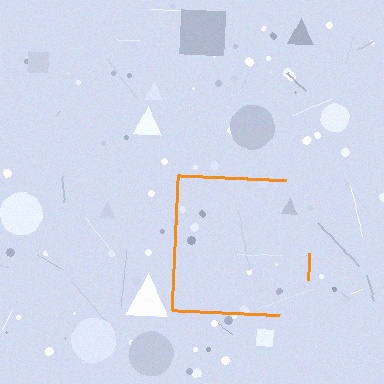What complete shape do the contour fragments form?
The contour fragments form a square.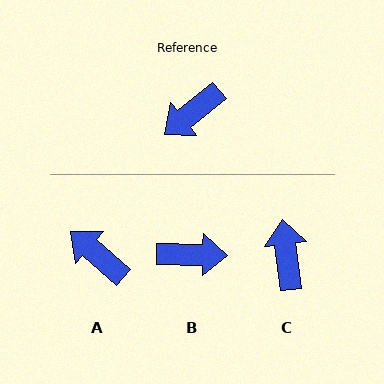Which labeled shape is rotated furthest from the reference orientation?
B, about 140 degrees away.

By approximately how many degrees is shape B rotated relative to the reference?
Approximately 140 degrees counter-clockwise.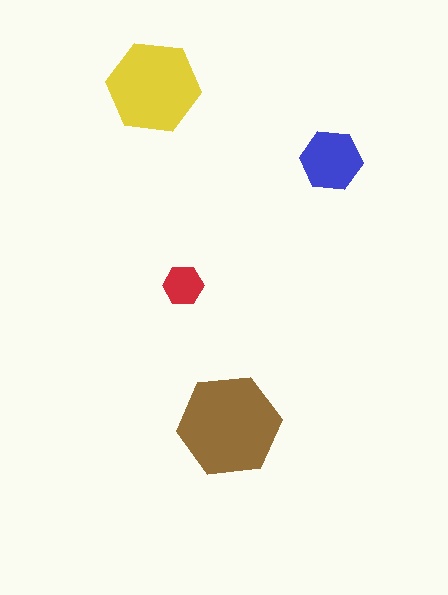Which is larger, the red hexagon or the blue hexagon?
The blue one.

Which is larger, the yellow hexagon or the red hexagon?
The yellow one.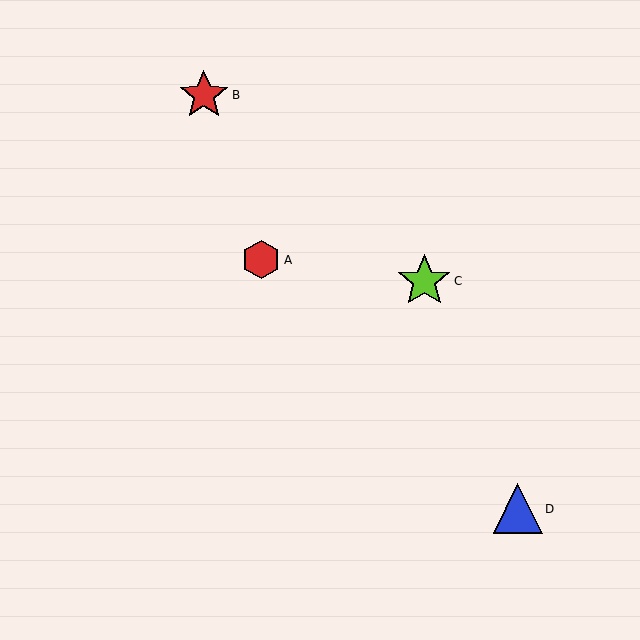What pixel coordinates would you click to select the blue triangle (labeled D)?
Click at (518, 509) to select the blue triangle D.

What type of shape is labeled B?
Shape B is a red star.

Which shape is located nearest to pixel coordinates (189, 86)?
The red star (labeled B) at (204, 95) is nearest to that location.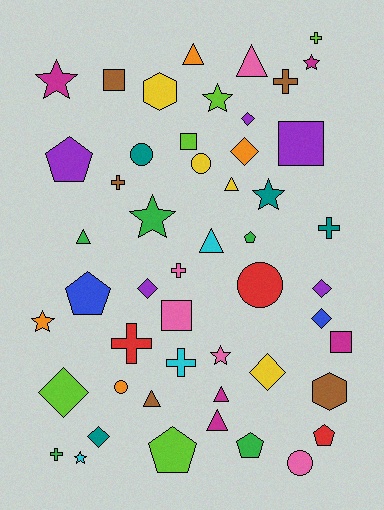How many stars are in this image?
There are 8 stars.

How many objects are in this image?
There are 50 objects.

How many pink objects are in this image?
There are 5 pink objects.